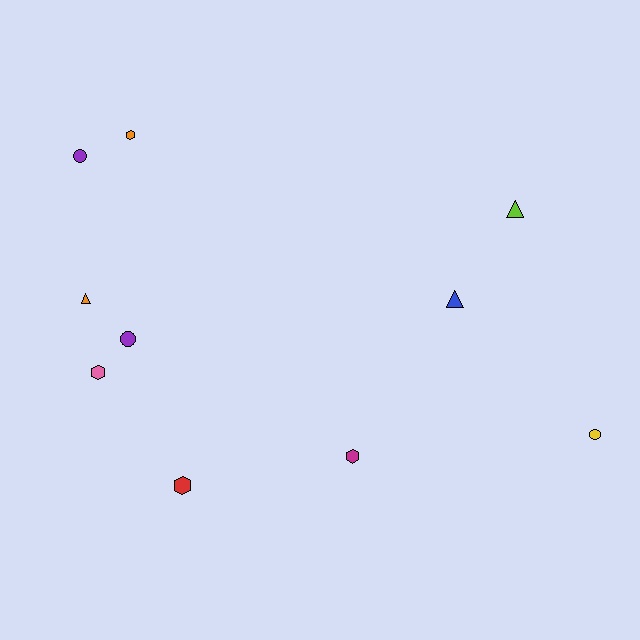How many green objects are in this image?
There are no green objects.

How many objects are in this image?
There are 10 objects.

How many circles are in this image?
There are 3 circles.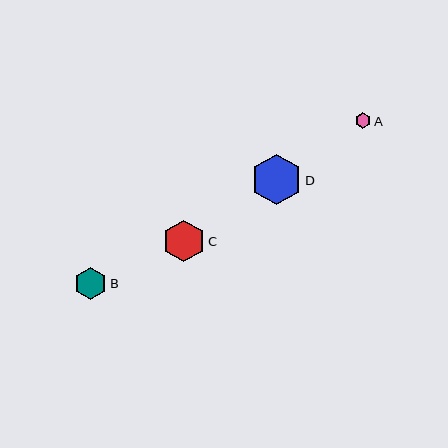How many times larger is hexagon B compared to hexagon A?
Hexagon B is approximately 2.0 times the size of hexagon A.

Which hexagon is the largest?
Hexagon D is the largest with a size of approximately 51 pixels.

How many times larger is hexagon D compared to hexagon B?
Hexagon D is approximately 1.6 times the size of hexagon B.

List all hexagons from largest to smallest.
From largest to smallest: D, C, B, A.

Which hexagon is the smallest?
Hexagon A is the smallest with a size of approximately 16 pixels.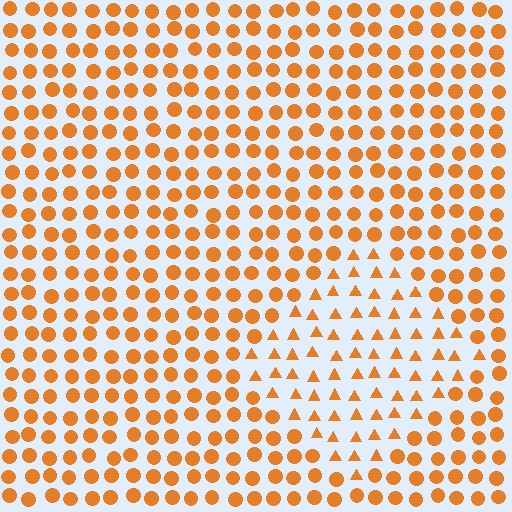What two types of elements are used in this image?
The image uses triangles inside the diamond region and circles outside it.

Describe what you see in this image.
The image is filled with small orange elements arranged in a uniform grid. A diamond-shaped region contains triangles, while the surrounding area contains circles. The boundary is defined purely by the change in element shape.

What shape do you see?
I see a diamond.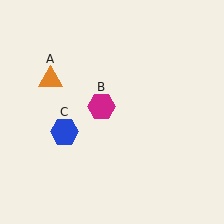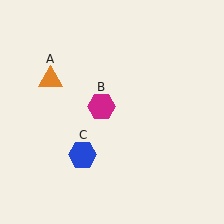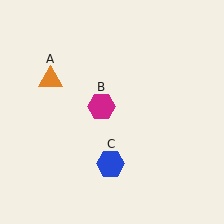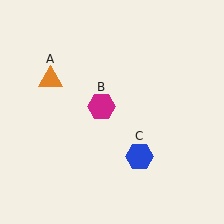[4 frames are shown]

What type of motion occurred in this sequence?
The blue hexagon (object C) rotated counterclockwise around the center of the scene.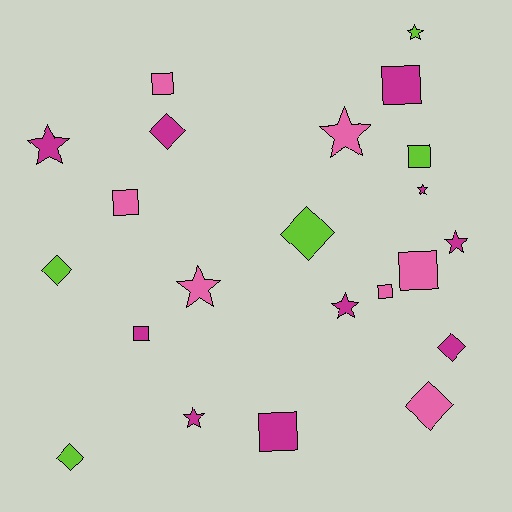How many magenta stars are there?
There are 5 magenta stars.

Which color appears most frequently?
Magenta, with 10 objects.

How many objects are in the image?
There are 22 objects.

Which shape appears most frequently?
Square, with 8 objects.